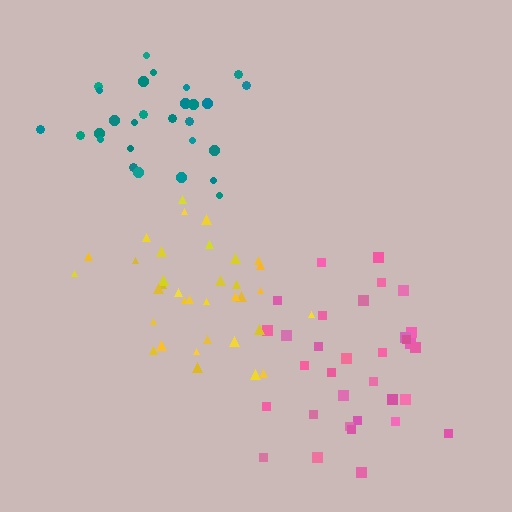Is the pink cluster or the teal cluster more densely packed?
Teal.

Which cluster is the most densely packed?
Teal.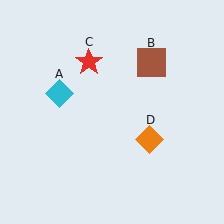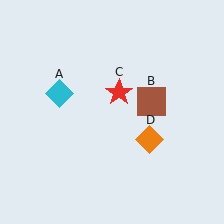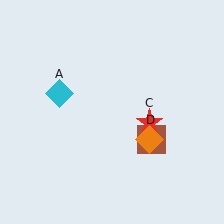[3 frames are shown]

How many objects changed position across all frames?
2 objects changed position: brown square (object B), red star (object C).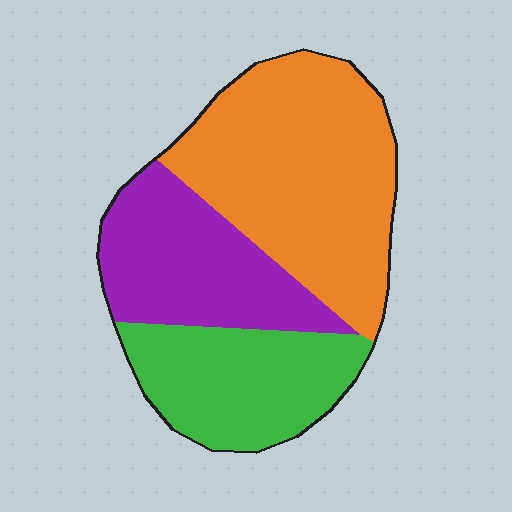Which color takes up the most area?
Orange, at roughly 45%.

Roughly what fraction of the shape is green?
Green takes up about one quarter (1/4) of the shape.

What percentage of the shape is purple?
Purple takes up about one quarter (1/4) of the shape.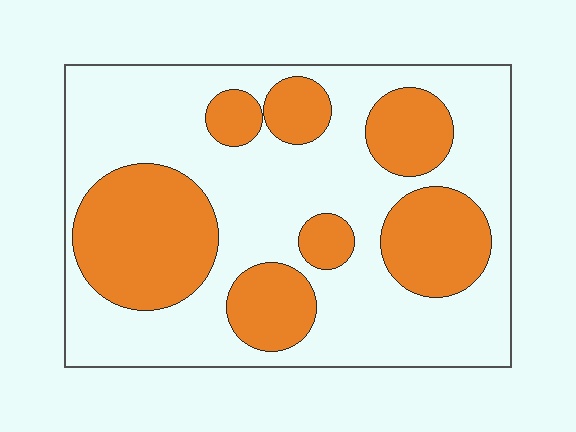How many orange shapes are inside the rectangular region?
7.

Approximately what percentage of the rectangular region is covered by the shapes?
Approximately 35%.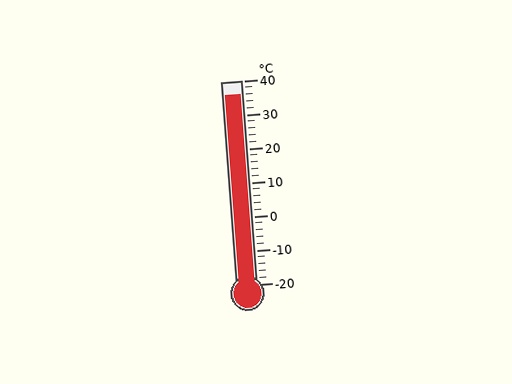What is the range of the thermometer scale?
The thermometer scale ranges from -20°C to 40°C.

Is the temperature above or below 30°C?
The temperature is above 30°C.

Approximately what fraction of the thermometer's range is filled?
The thermometer is filled to approximately 95% of its range.